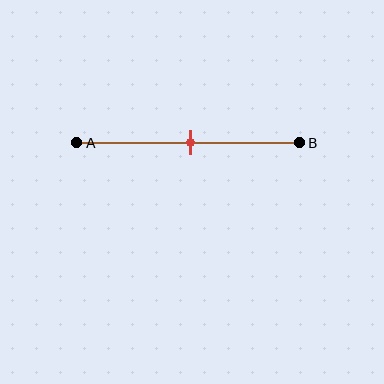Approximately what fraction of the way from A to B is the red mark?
The red mark is approximately 50% of the way from A to B.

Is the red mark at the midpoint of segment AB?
Yes, the mark is approximately at the midpoint.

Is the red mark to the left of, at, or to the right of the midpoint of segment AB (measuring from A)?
The red mark is approximately at the midpoint of segment AB.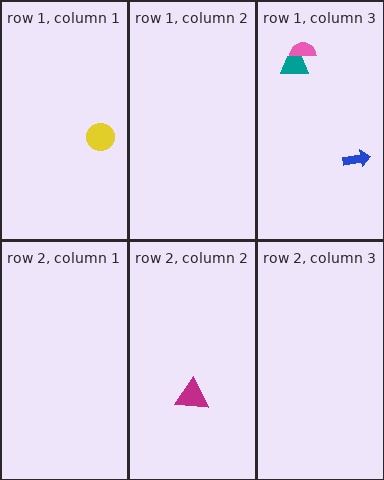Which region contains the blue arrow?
The row 1, column 3 region.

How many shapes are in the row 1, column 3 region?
3.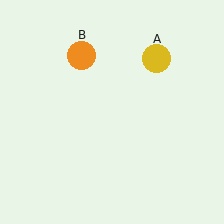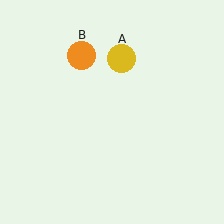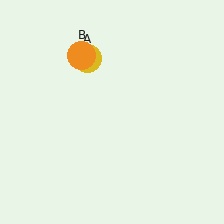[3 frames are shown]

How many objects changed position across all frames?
1 object changed position: yellow circle (object A).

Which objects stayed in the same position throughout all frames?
Orange circle (object B) remained stationary.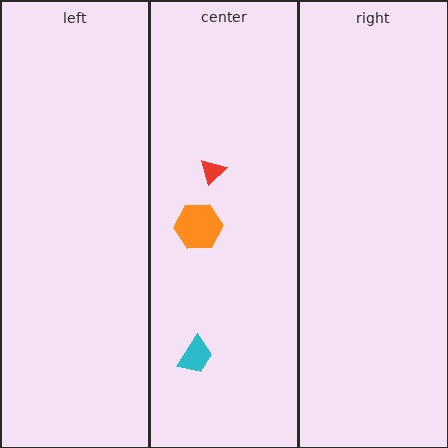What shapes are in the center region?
The red triangle, the orange hexagon, the cyan trapezoid.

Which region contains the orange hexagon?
The center region.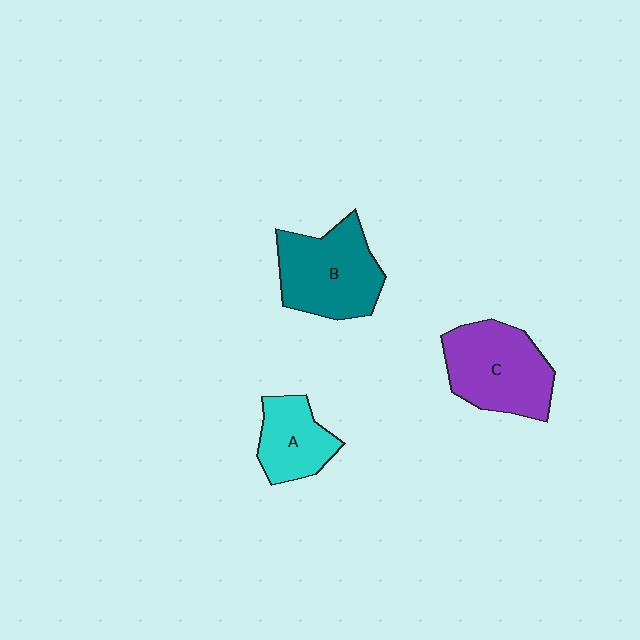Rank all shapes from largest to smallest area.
From largest to smallest: C (purple), B (teal), A (cyan).